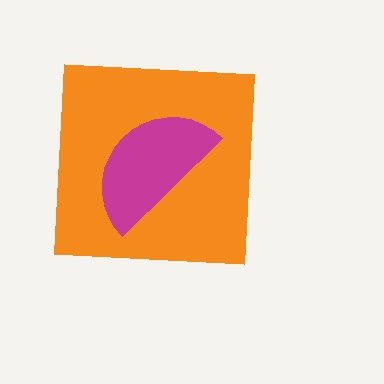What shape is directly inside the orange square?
The magenta semicircle.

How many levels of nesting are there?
2.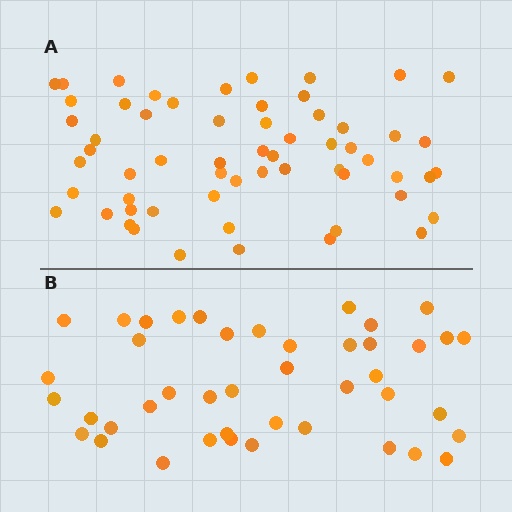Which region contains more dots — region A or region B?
Region A (the top region) has more dots.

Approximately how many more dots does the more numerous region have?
Region A has approximately 15 more dots than region B.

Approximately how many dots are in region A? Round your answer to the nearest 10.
About 60 dots.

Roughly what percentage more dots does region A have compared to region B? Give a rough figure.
About 40% more.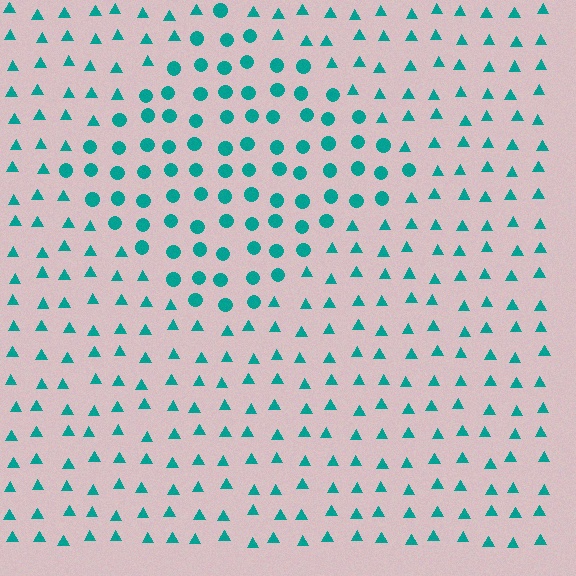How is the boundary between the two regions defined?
The boundary is defined by a change in element shape: circles inside vs. triangles outside. All elements share the same color and spacing.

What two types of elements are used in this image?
The image uses circles inside the diamond region and triangles outside it.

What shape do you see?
I see a diamond.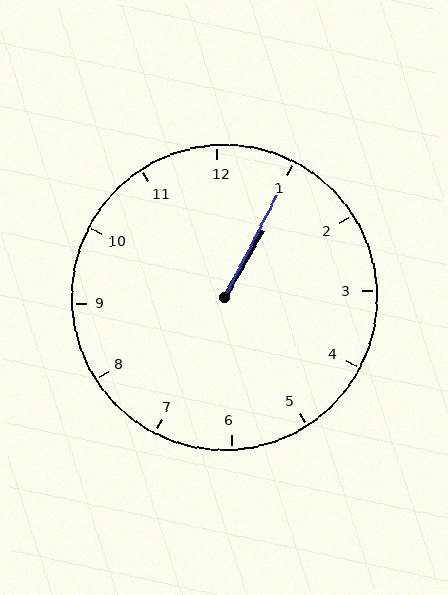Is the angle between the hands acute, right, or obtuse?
It is acute.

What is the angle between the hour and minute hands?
Approximately 2 degrees.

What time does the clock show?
1:05.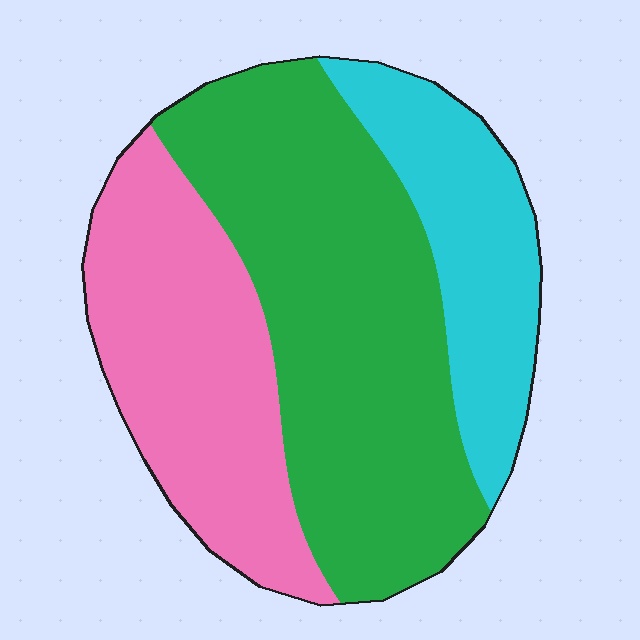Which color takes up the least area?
Cyan, at roughly 20%.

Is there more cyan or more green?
Green.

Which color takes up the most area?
Green, at roughly 50%.